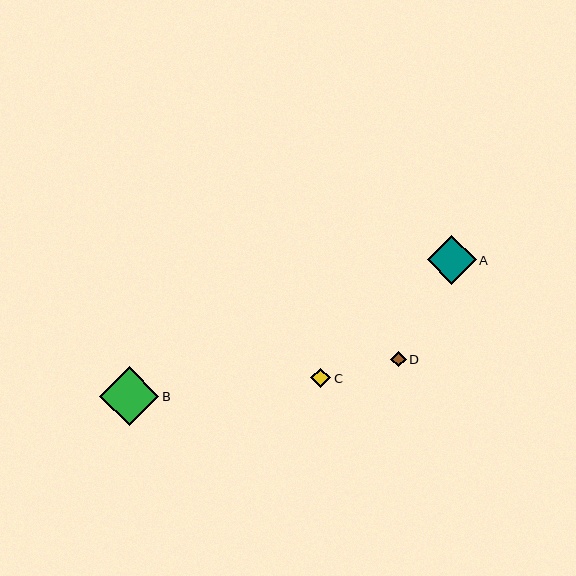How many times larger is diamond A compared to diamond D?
Diamond A is approximately 3.2 times the size of diamond D.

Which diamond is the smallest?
Diamond D is the smallest with a size of approximately 15 pixels.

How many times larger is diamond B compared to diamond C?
Diamond B is approximately 3.0 times the size of diamond C.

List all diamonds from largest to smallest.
From largest to smallest: B, A, C, D.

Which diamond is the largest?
Diamond B is the largest with a size of approximately 59 pixels.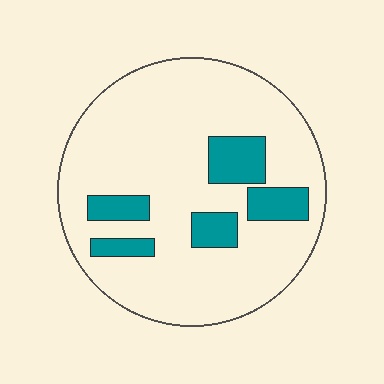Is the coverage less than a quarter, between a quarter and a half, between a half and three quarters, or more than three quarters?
Less than a quarter.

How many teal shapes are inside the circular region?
5.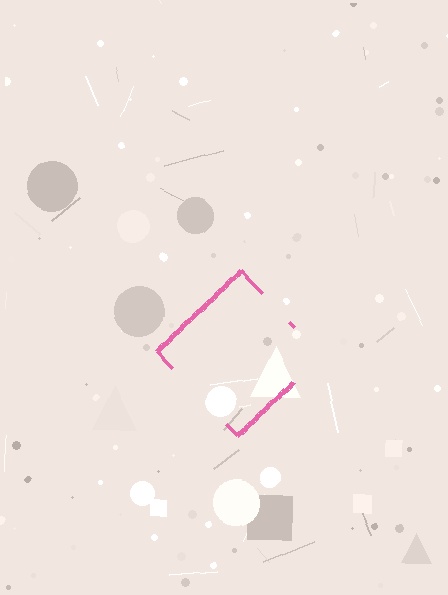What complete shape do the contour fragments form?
The contour fragments form a diamond.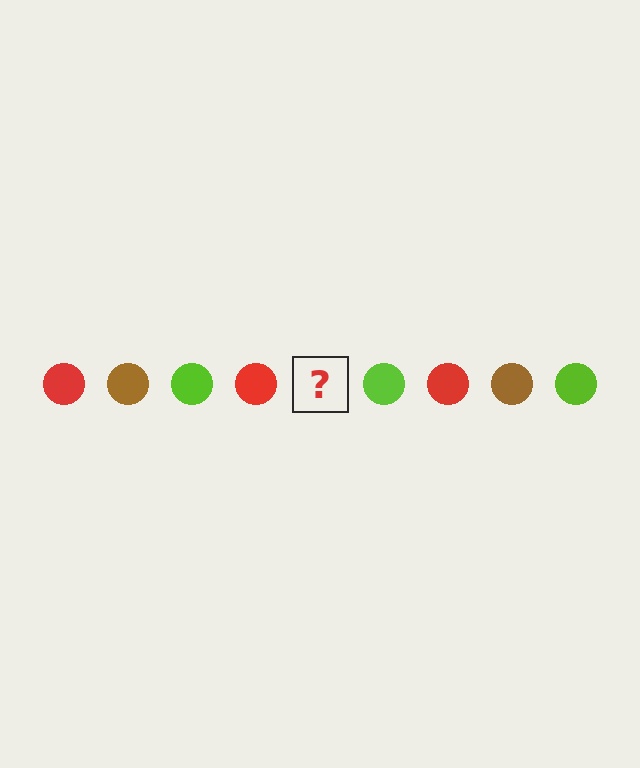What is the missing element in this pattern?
The missing element is a brown circle.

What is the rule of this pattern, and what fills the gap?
The rule is that the pattern cycles through red, brown, lime circles. The gap should be filled with a brown circle.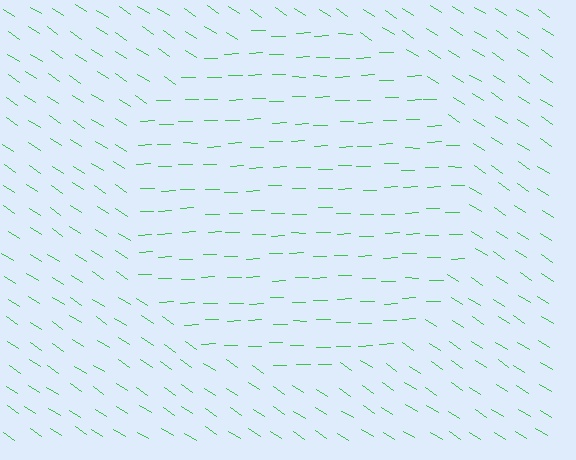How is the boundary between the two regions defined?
The boundary is defined purely by a change in line orientation (approximately 35 degrees difference). All lines are the same color and thickness.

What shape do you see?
I see a circle.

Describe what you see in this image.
The image is filled with small green line segments. A circle region in the image has lines oriented differently from the surrounding lines, creating a visible texture boundary.